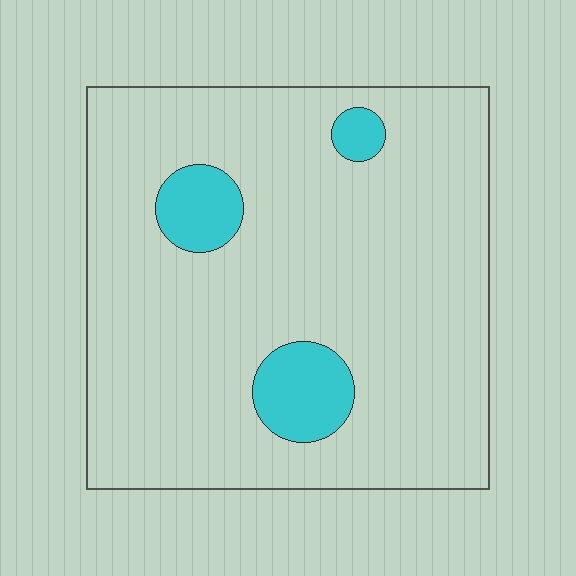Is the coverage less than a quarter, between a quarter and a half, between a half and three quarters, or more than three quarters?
Less than a quarter.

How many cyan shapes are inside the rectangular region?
3.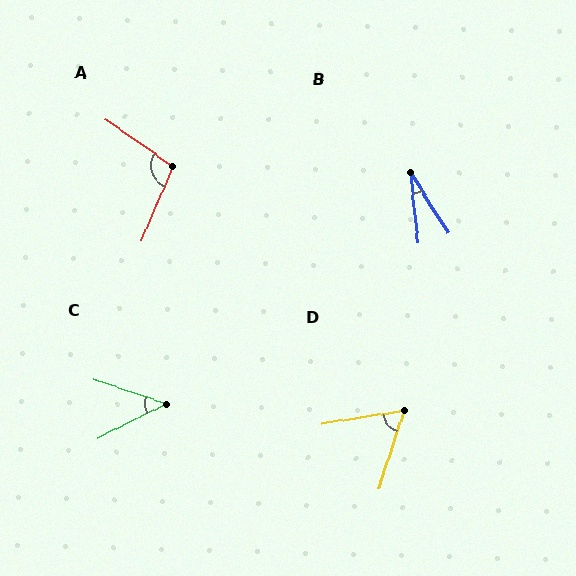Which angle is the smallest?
B, at approximately 26 degrees.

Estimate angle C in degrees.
Approximately 45 degrees.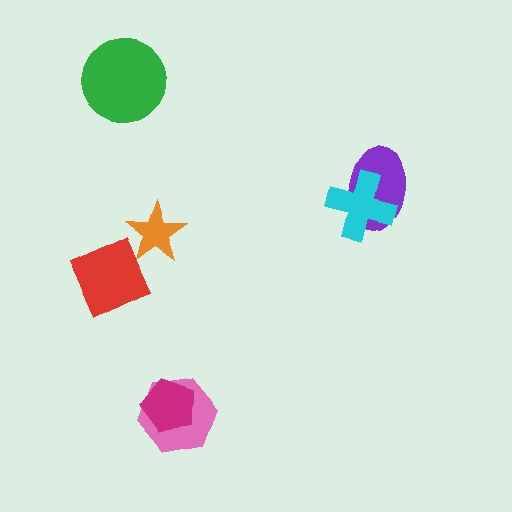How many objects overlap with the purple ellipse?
1 object overlaps with the purple ellipse.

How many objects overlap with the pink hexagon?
1 object overlaps with the pink hexagon.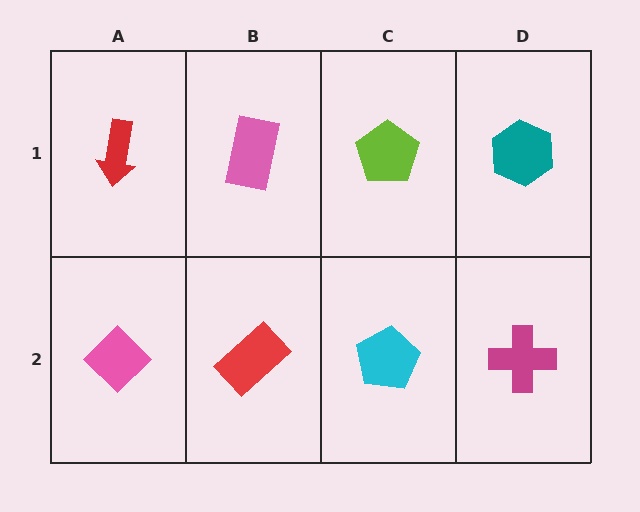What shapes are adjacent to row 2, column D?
A teal hexagon (row 1, column D), a cyan pentagon (row 2, column C).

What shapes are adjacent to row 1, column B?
A red rectangle (row 2, column B), a red arrow (row 1, column A), a lime pentagon (row 1, column C).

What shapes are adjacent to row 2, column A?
A red arrow (row 1, column A), a red rectangle (row 2, column B).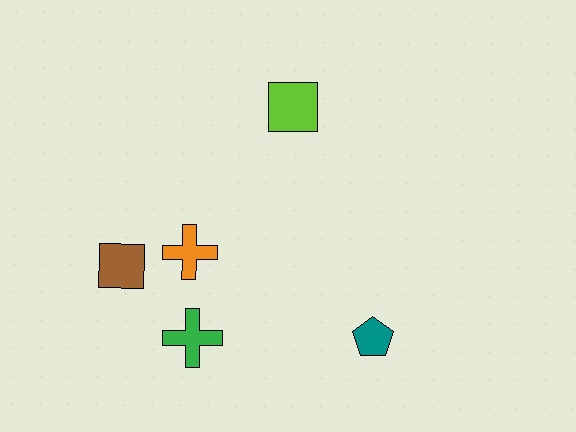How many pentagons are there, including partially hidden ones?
There is 1 pentagon.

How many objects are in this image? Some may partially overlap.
There are 5 objects.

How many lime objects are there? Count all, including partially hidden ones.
There is 1 lime object.